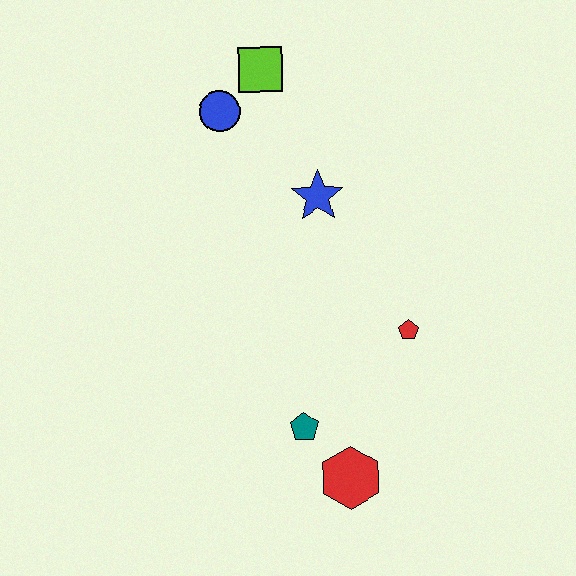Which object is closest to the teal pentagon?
The red hexagon is closest to the teal pentagon.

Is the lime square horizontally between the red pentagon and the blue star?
No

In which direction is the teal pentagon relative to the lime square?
The teal pentagon is below the lime square.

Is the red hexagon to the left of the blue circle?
No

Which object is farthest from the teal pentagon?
The lime square is farthest from the teal pentagon.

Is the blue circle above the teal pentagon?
Yes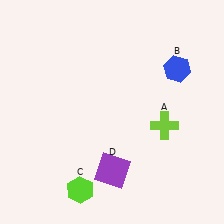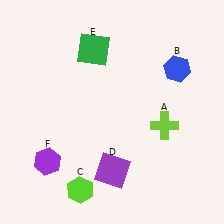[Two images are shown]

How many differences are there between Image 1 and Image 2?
There are 2 differences between the two images.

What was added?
A green square (E), a purple hexagon (F) were added in Image 2.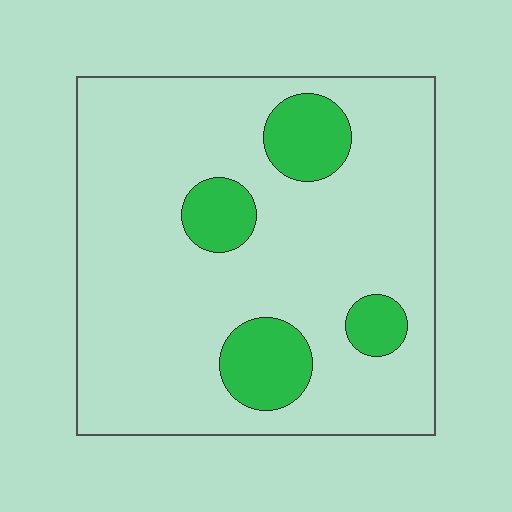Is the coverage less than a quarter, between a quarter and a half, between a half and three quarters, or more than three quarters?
Less than a quarter.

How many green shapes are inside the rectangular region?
4.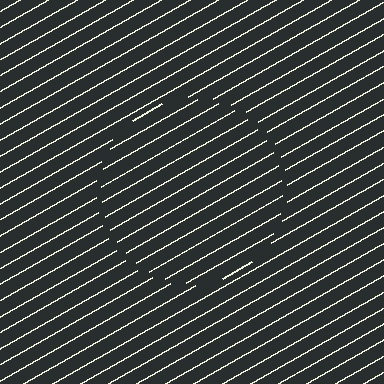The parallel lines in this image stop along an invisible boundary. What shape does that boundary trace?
An illusory circle. The interior of the shape contains the same grating, shifted by half a period — the contour is defined by the phase discontinuity where line-ends from the inner and outer gratings abut.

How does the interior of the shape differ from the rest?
The interior of the shape contains the same grating, shifted by half a period — the contour is defined by the phase discontinuity where line-ends from the inner and outer gratings abut.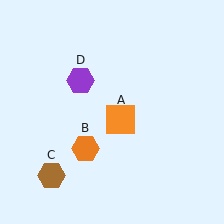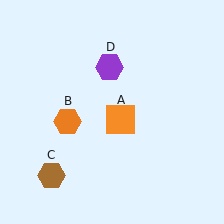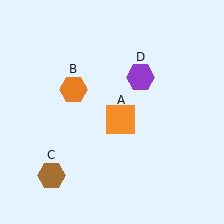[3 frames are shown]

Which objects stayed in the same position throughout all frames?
Orange square (object A) and brown hexagon (object C) remained stationary.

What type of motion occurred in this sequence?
The orange hexagon (object B), purple hexagon (object D) rotated clockwise around the center of the scene.